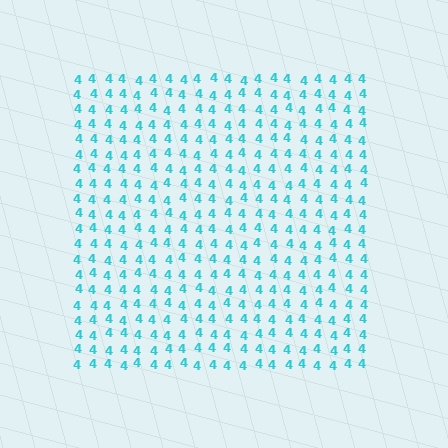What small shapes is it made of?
It is made of small digit 4's.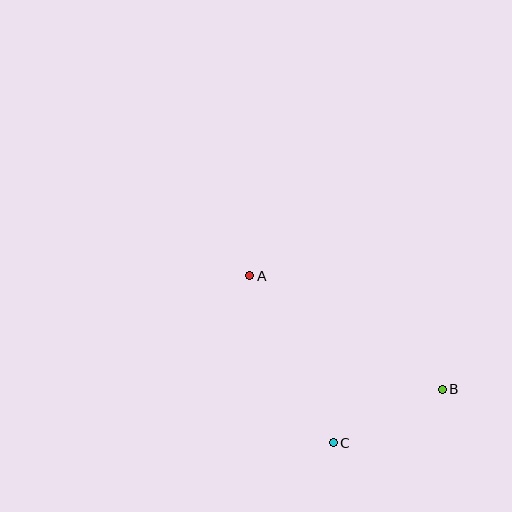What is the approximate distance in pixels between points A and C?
The distance between A and C is approximately 187 pixels.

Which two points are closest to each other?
Points B and C are closest to each other.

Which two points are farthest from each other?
Points A and B are farthest from each other.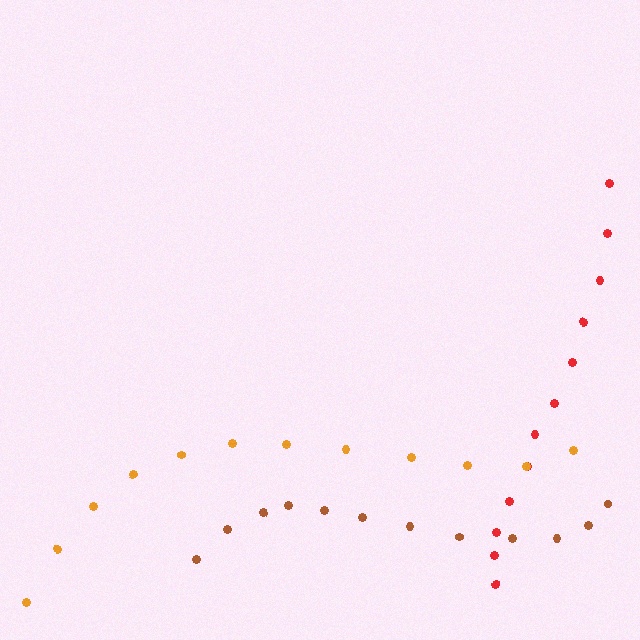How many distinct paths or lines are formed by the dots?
There are 3 distinct paths.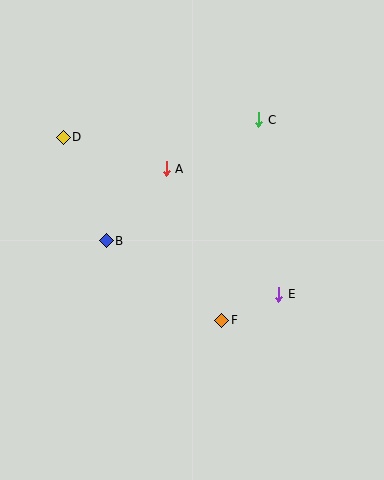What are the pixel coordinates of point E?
Point E is at (279, 294).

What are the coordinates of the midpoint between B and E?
The midpoint between B and E is at (193, 267).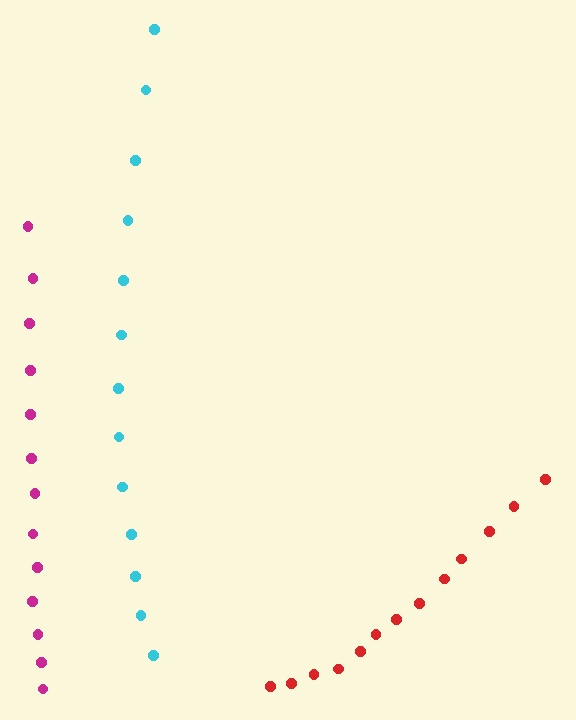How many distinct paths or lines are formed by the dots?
There are 3 distinct paths.